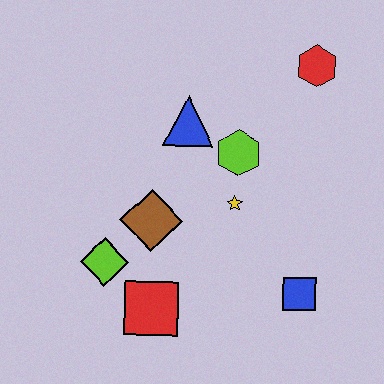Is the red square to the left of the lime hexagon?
Yes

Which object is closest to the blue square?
The yellow star is closest to the blue square.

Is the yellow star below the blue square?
No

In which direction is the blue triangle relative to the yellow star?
The blue triangle is above the yellow star.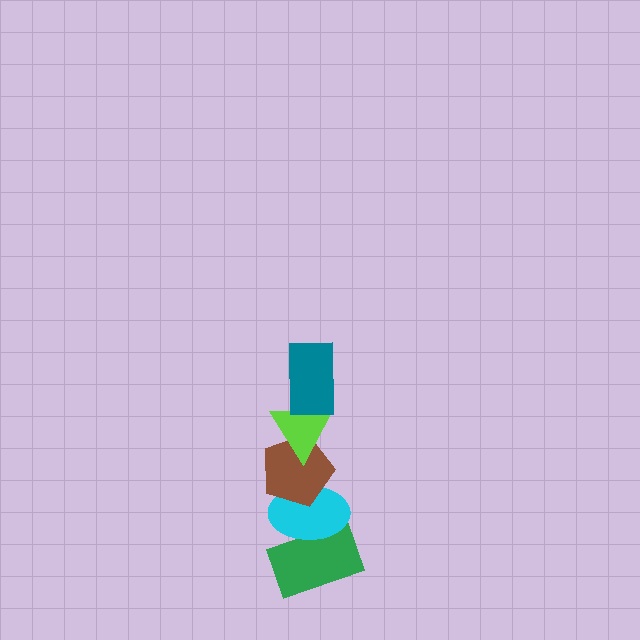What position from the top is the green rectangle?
The green rectangle is 5th from the top.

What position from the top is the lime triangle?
The lime triangle is 2nd from the top.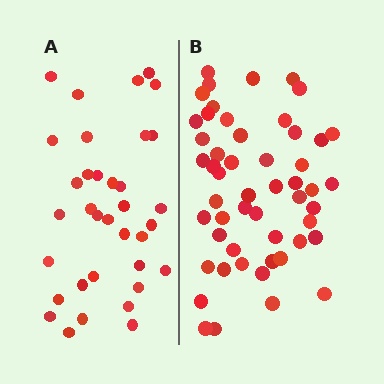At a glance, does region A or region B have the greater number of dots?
Region B (the right region) has more dots.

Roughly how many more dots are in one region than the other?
Region B has approximately 15 more dots than region A.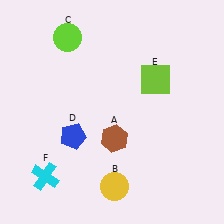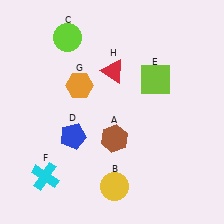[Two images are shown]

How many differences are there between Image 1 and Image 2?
There are 2 differences between the two images.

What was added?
An orange hexagon (G), a red triangle (H) were added in Image 2.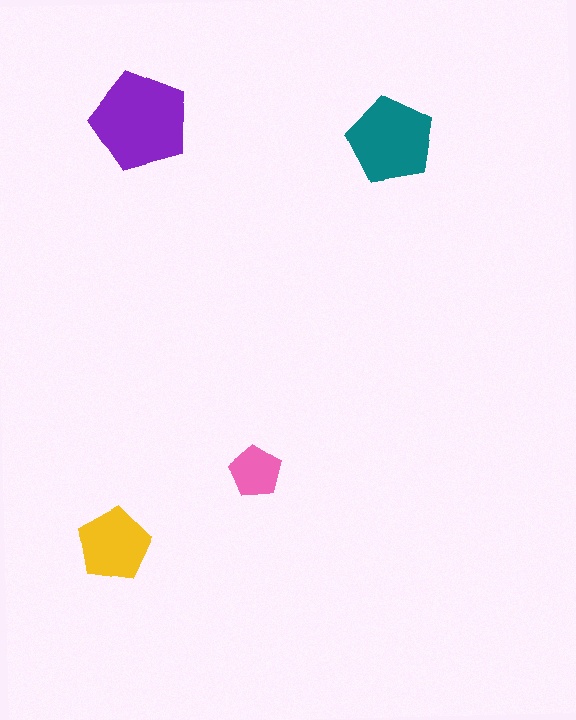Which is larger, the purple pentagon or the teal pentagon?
The purple one.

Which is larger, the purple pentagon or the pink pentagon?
The purple one.